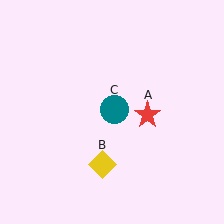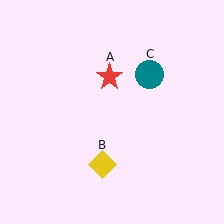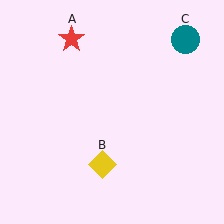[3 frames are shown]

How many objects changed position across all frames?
2 objects changed position: red star (object A), teal circle (object C).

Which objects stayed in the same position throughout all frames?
Yellow diamond (object B) remained stationary.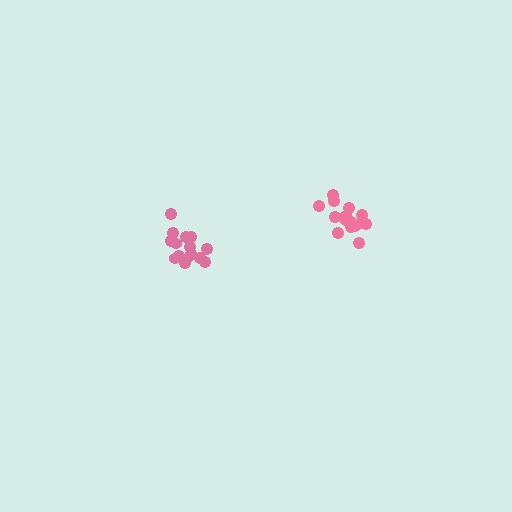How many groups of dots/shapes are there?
There are 2 groups.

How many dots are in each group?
Group 1: 18 dots, Group 2: 15 dots (33 total).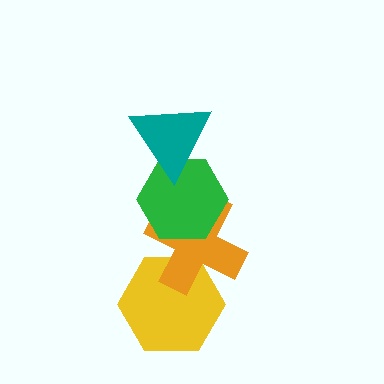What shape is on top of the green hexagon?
The teal triangle is on top of the green hexagon.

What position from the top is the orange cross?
The orange cross is 3rd from the top.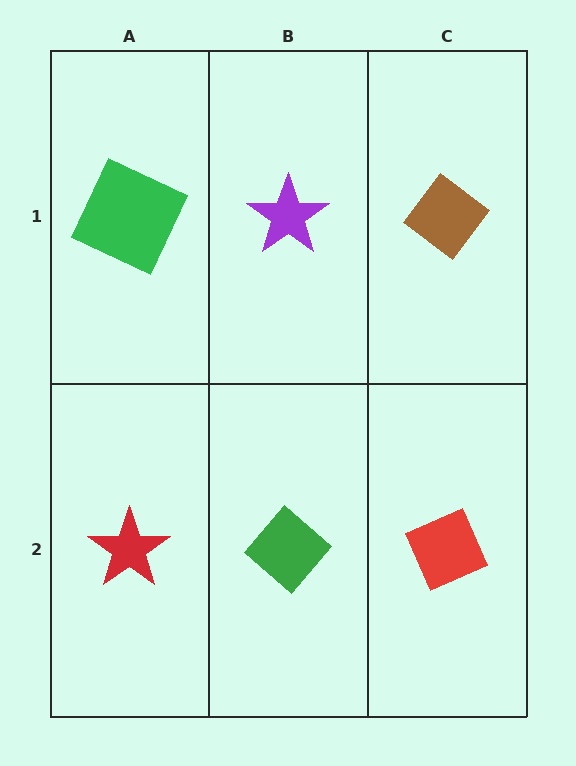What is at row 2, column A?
A red star.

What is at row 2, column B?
A green diamond.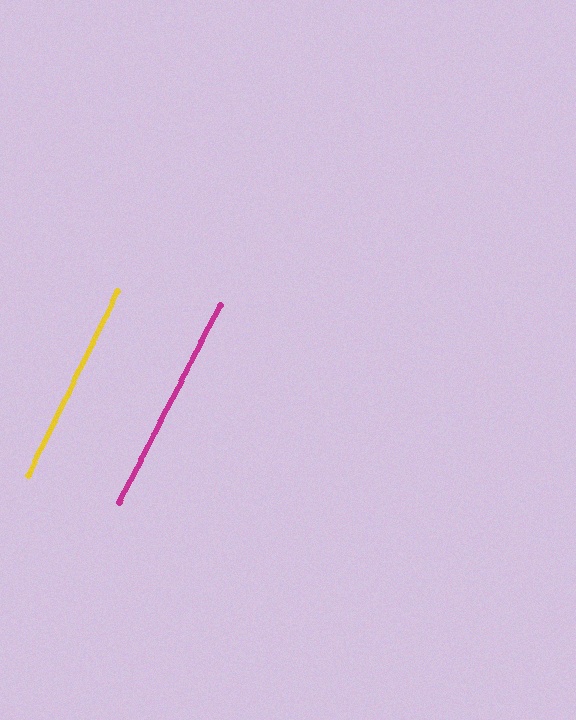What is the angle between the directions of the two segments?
Approximately 1 degree.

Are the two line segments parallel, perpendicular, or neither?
Parallel — their directions differ by only 1.2°.